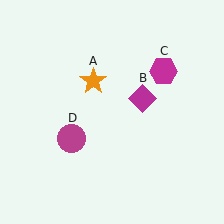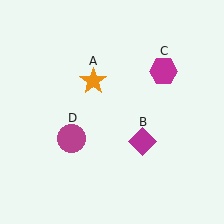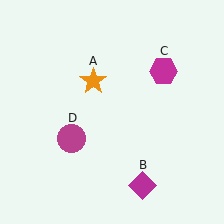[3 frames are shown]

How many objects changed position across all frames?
1 object changed position: magenta diamond (object B).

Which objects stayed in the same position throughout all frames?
Orange star (object A) and magenta hexagon (object C) and magenta circle (object D) remained stationary.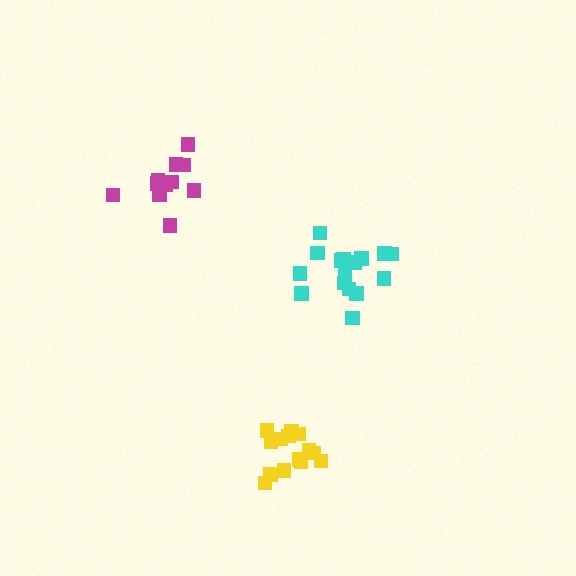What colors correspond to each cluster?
The clusters are colored: magenta, yellow, cyan.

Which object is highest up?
The magenta cluster is topmost.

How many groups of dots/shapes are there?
There are 3 groups.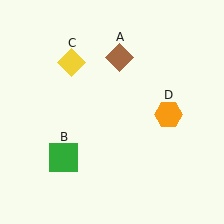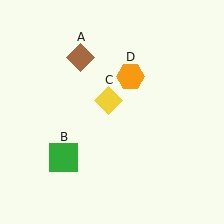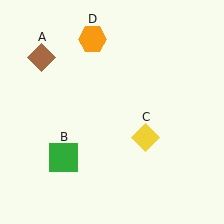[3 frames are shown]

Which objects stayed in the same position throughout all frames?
Green square (object B) remained stationary.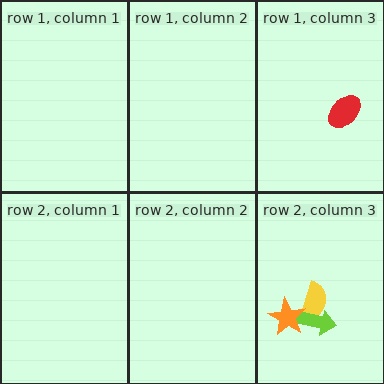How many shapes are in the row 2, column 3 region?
3.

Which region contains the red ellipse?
The row 1, column 3 region.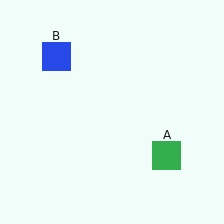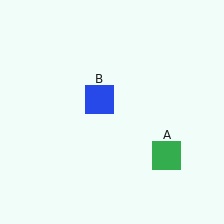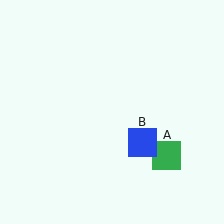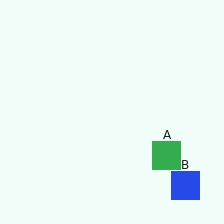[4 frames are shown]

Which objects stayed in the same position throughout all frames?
Green square (object A) remained stationary.